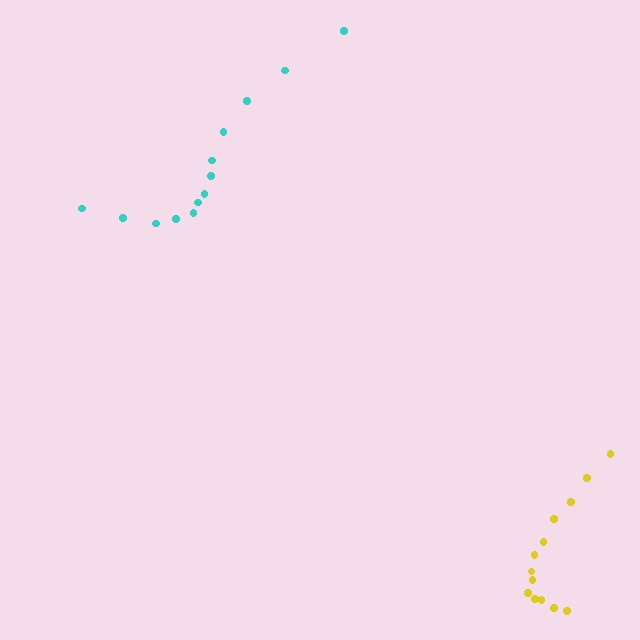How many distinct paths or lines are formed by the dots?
There are 2 distinct paths.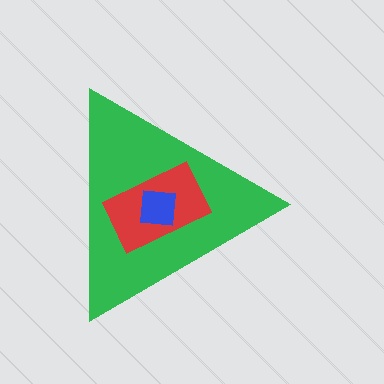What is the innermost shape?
The blue square.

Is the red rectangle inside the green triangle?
Yes.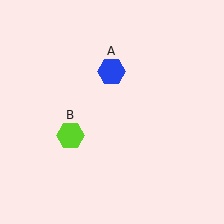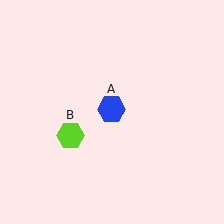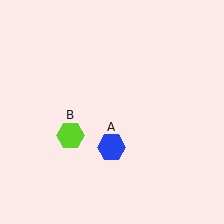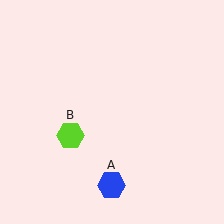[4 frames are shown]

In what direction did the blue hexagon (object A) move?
The blue hexagon (object A) moved down.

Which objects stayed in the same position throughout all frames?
Lime hexagon (object B) remained stationary.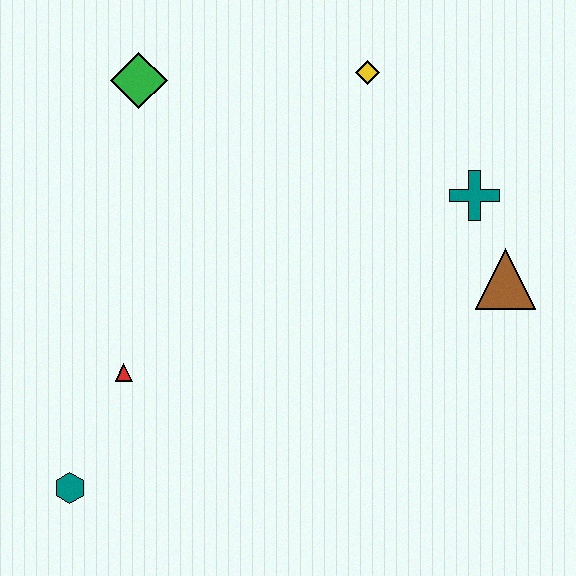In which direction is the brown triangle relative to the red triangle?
The brown triangle is to the right of the red triangle.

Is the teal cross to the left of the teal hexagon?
No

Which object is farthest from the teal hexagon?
The yellow diamond is farthest from the teal hexagon.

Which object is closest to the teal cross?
The brown triangle is closest to the teal cross.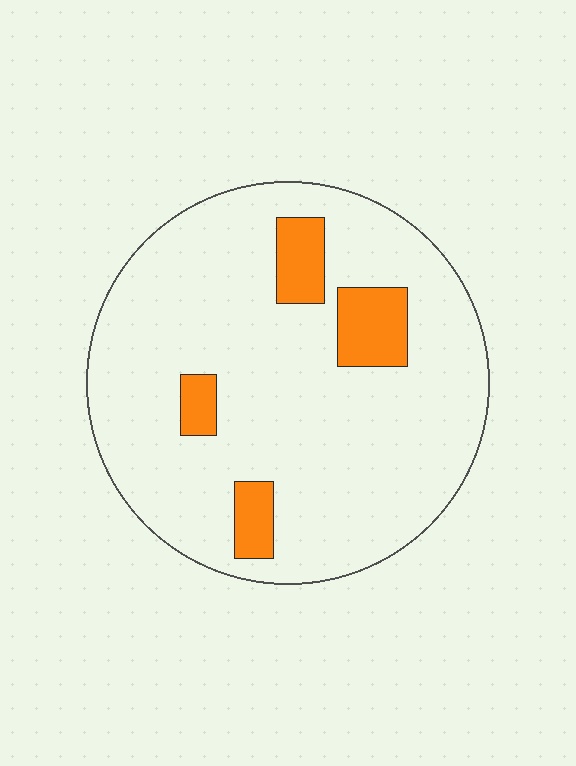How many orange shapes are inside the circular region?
4.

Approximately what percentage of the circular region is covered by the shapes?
Approximately 10%.